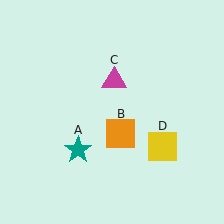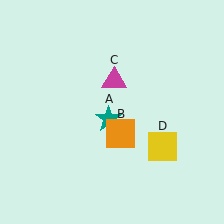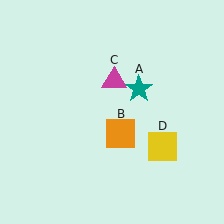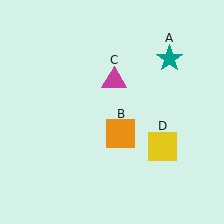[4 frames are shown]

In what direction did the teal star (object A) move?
The teal star (object A) moved up and to the right.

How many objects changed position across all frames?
1 object changed position: teal star (object A).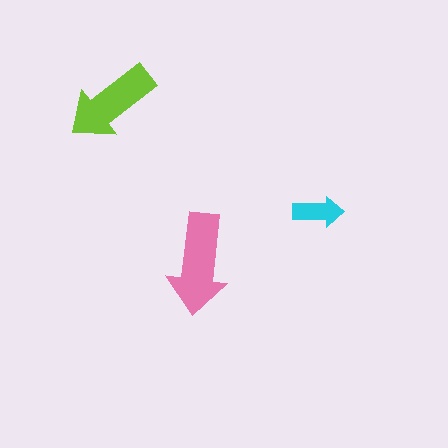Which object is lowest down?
The pink arrow is bottommost.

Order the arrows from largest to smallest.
the pink one, the lime one, the cyan one.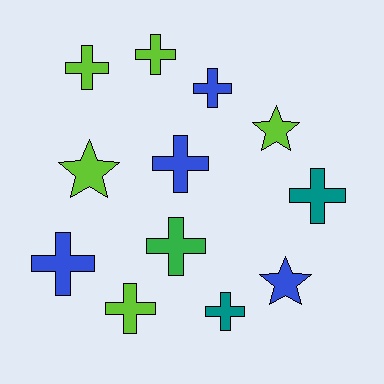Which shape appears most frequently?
Cross, with 9 objects.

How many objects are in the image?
There are 12 objects.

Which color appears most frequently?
Lime, with 5 objects.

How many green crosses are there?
There is 1 green cross.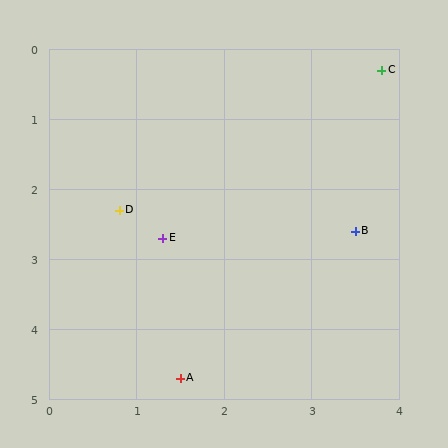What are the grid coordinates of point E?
Point E is at approximately (1.3, 2.7).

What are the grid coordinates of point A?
Point A is at approximately (1.5, 4.7).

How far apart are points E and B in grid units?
Points E and B are about 2.2 grid units apart.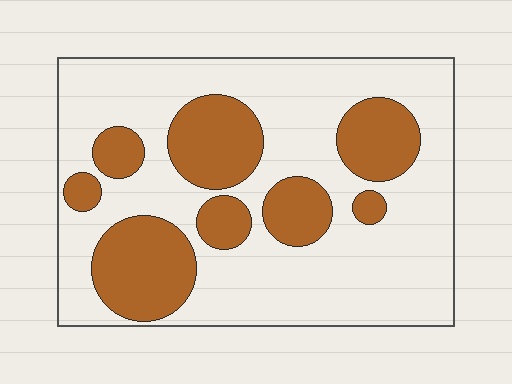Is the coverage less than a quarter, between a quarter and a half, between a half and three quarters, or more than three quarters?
Between a quarter and a half.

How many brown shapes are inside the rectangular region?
8.